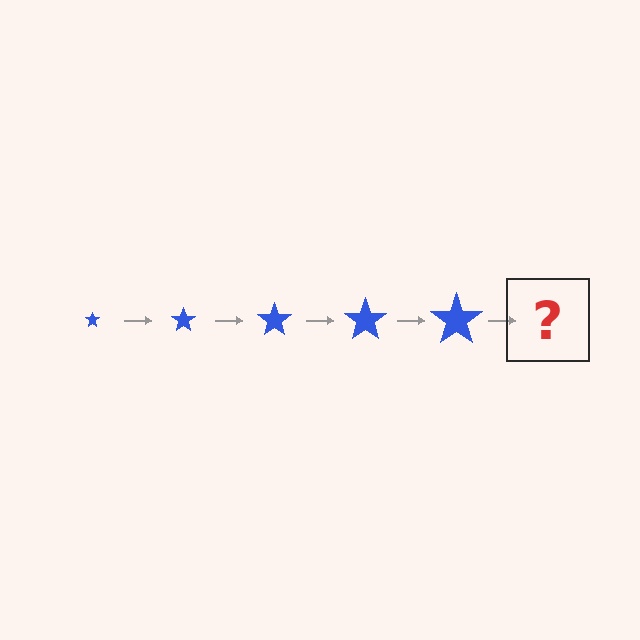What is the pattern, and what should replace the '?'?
The pattern is that the star gets progressively larger each step. The '?' should be a blue star, larger than the previous one.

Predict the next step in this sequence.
The next step is a blue star, larger than the previous one.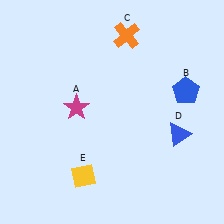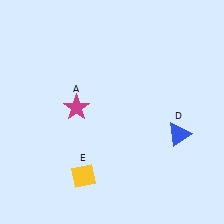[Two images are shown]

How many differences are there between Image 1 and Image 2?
There are 2 differences between the two images.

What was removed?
The orange cross (C), the blue pentagon (B) were removed in Image 2.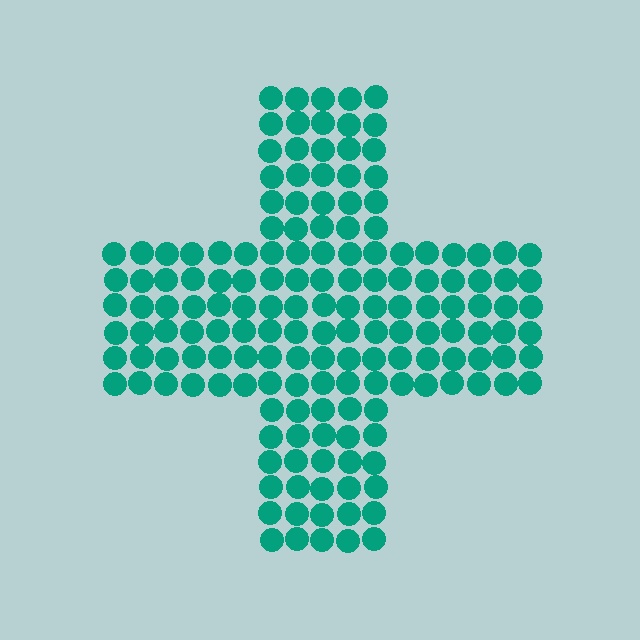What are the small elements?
The small elements are circles.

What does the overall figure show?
The overall figure shows a cross.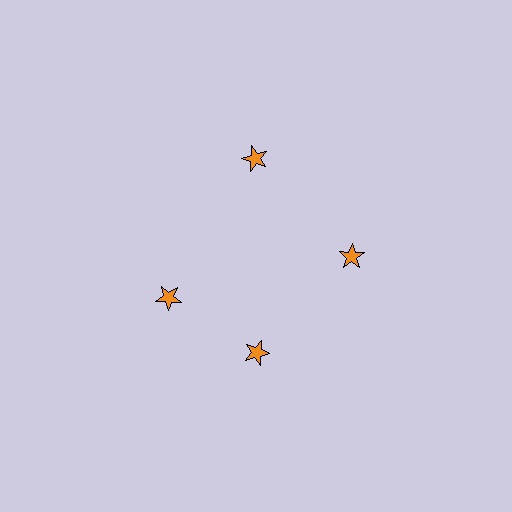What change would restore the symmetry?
The symmetry would be restored by rotating it back into even spacing with its neighbors so that all 4 stars sit at equal angles and equal distance from the center.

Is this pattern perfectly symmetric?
No. The 4 orange stars are arranged in a ring, but one element near the 9 o'clock position is rotated out of alignment along the ring, breaking the 4-fold rotational symmetry.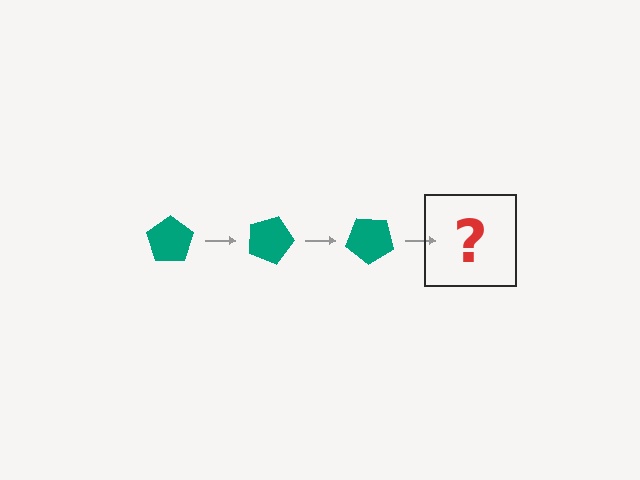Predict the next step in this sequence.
The next step is a teal pentagon rotated 60 degrees.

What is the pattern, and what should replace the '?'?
The pattern is that the pentagon rotates 20 degrees each step. The '?' should be a teal pentagon rotated 60 degrees.